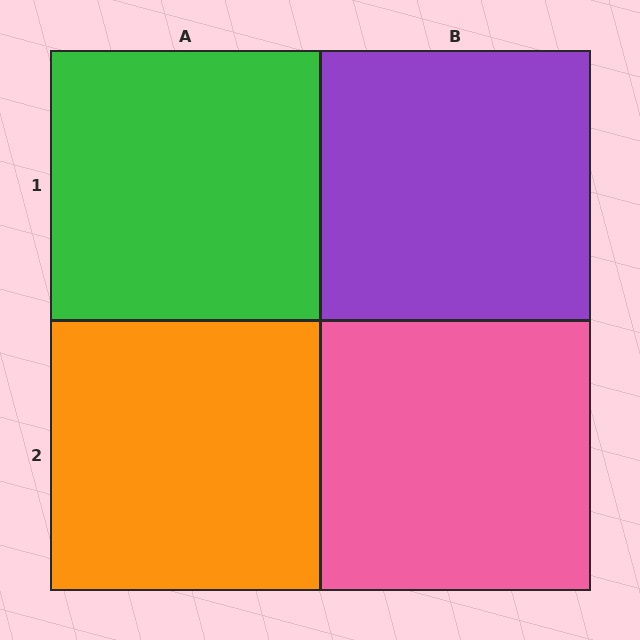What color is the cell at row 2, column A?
Orange.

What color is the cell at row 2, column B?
Pink.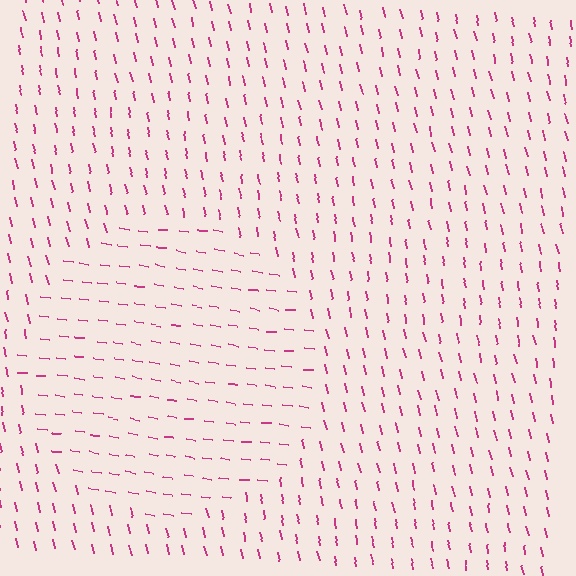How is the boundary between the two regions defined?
The boundary is defined purely by a change in line orientation (approximately 71 degrees difference). All lines are the same color and thickness.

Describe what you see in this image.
The image is filled with small magenta line segments. A circle region in the image has lines oriented differently from the surrounding lines, creating a visible texture boundary.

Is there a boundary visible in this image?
Yes, there is a texture boundary formed by a change in line orientation.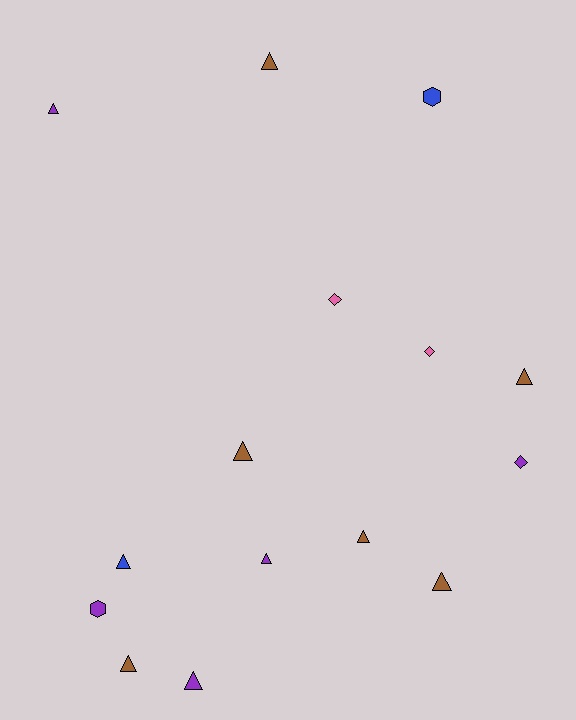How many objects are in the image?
There are 15 objects.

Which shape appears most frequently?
Triangle, with 10 objects.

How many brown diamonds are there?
There are no brown diamonds.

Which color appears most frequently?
Brown, with 6 objects.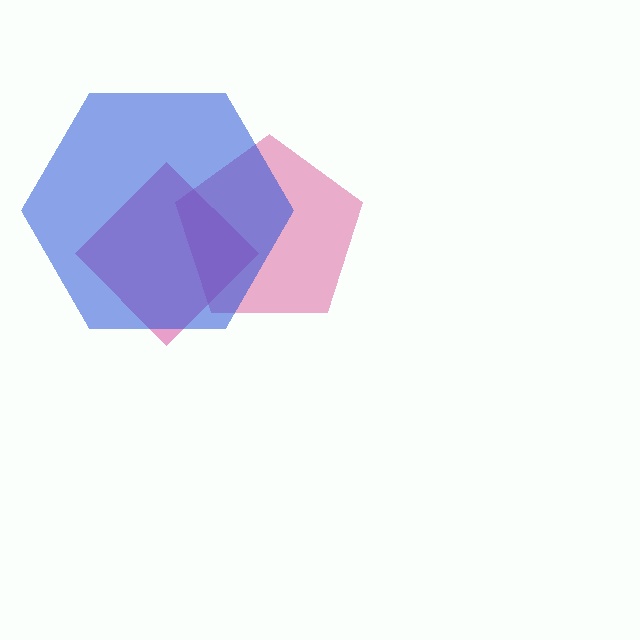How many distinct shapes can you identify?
There are 3 distinct shapes: a pink pentagon, a magenta diamond, a blue hexagon.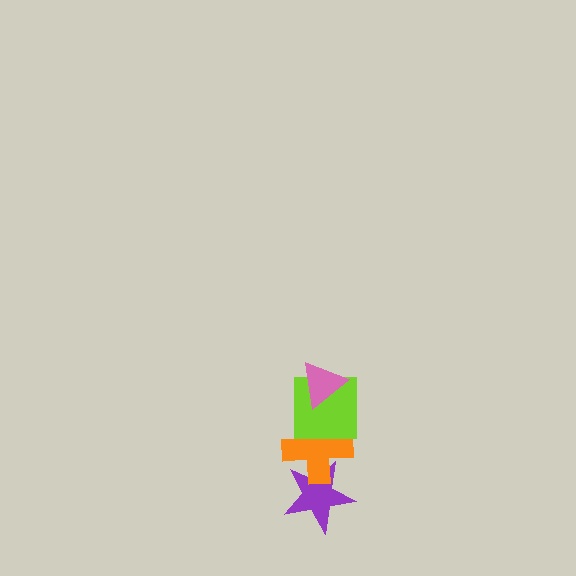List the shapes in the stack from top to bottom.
From top to bottom: the pink triangle, the lime square, the orange cross, the purple star.